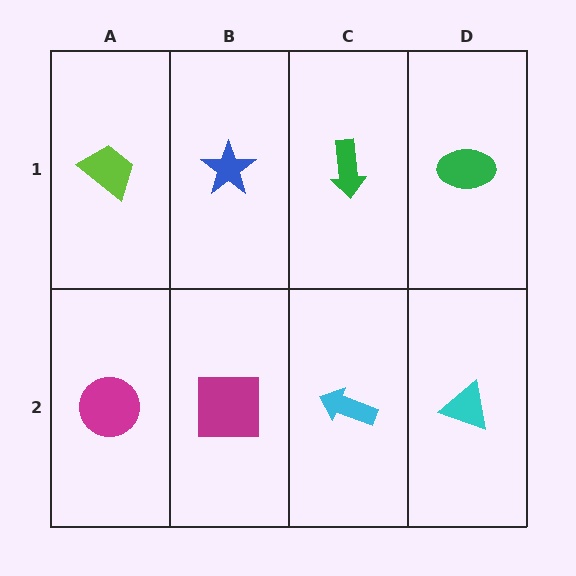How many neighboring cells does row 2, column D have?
2.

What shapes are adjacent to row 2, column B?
A blue star (row 1, column B), a magenta circle (row 2, column A), a cyan arrow (row 2, column C).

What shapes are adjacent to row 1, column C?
A cyan arrow (row 2, column C), a blue star (row 1, column B), a green ellipse (row 1, column D).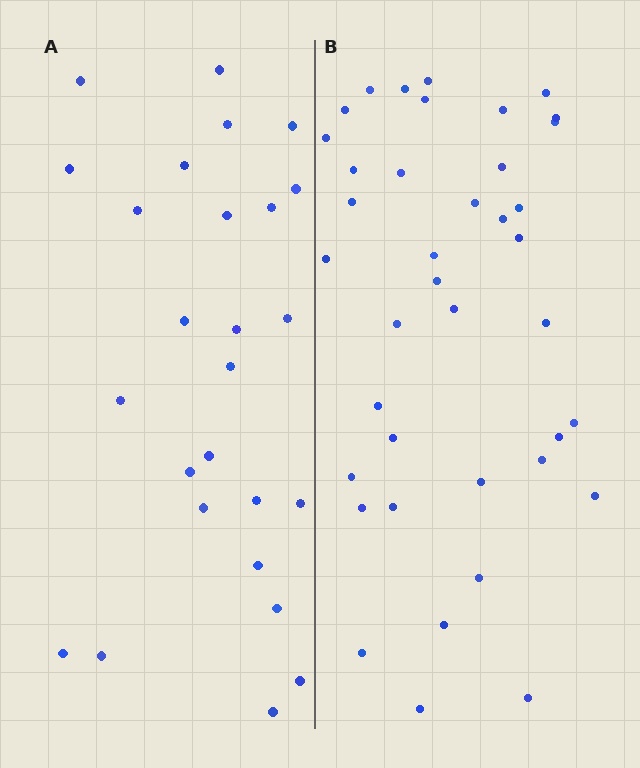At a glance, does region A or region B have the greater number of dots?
Region B (the right region) has more dots.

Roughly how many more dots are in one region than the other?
Region B has approximately 15 more dots than region A.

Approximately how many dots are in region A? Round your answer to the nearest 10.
About 30 dots. (The exact count is 26, which rounds to 30.)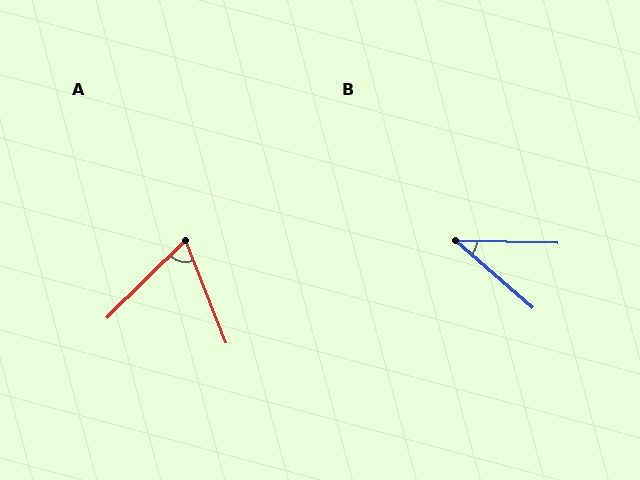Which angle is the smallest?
B, at approximately 40 degrees.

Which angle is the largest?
A, at approximately 67 degrees.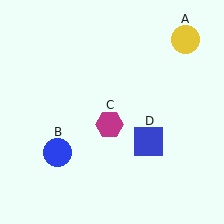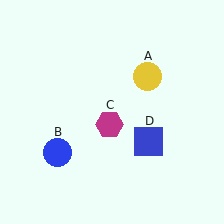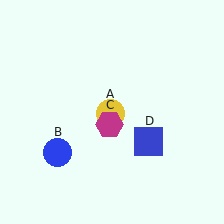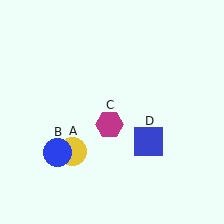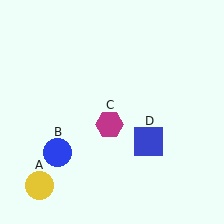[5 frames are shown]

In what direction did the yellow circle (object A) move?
The yellow circle (object A) moved down and to the left.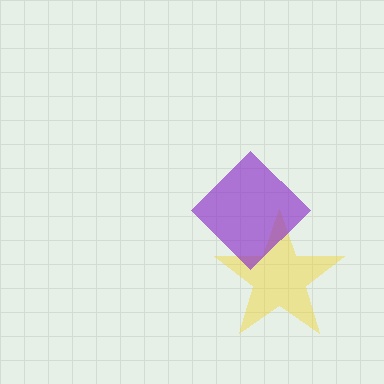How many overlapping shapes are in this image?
There are 2 overlapping shapes in the image.